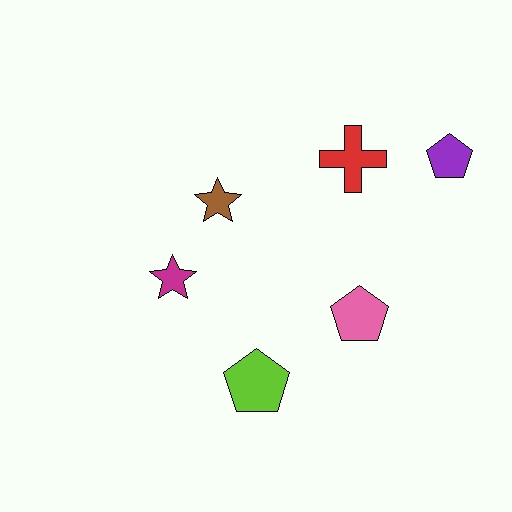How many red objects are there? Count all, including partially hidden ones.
There is 1 red object.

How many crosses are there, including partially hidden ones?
There is 1 cross.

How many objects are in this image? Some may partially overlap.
There are 6 objects.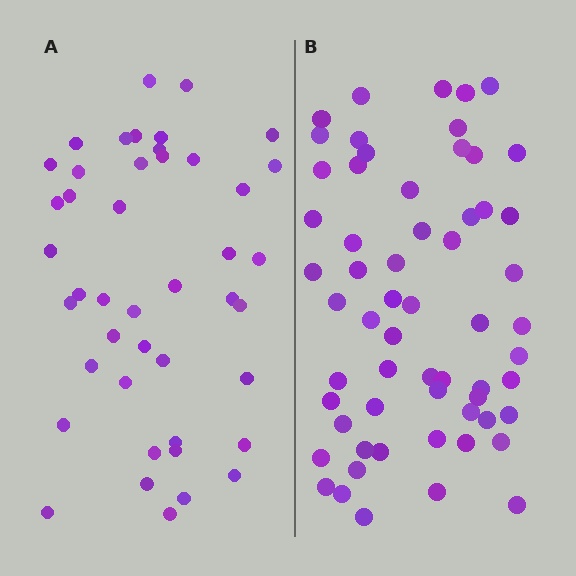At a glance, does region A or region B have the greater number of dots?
Region B (the right region) has more dots.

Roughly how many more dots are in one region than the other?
Region B has approximately 15 more dots than region A.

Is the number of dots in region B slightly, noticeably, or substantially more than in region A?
Region B has noticeably more, but not dramatically so. The ratio is roughly 1.4 to 1.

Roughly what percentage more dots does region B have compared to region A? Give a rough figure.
About 35% more.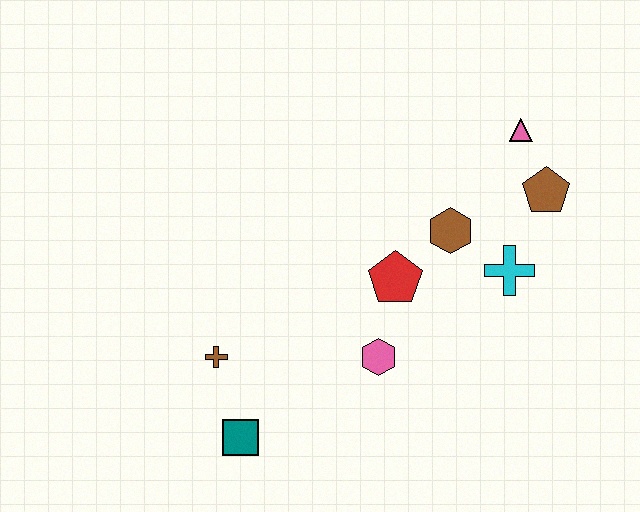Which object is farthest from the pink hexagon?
The pink triangle is farthest from the pink hexagon.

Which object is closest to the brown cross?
The teal square is closest to the brown cross.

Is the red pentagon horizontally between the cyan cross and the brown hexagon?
No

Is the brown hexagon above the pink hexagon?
Yes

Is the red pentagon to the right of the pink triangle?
No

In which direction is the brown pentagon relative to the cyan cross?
The brown pentagon is above the cyan cross.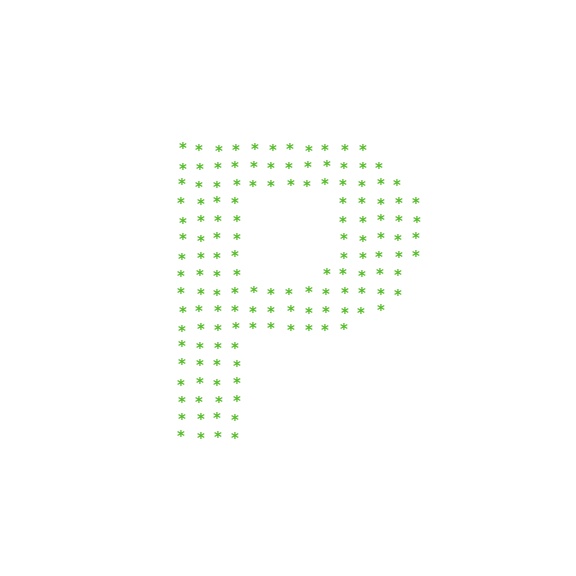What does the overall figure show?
The overall figure shows the letter P.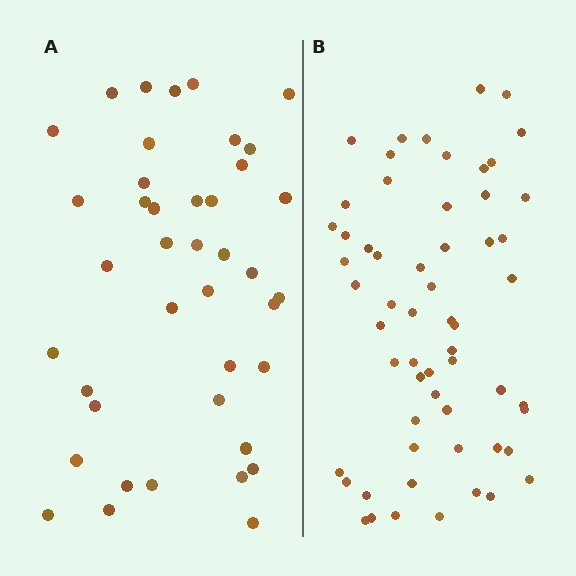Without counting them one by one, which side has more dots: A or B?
Region B (the right region) has more dots.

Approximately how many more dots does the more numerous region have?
Region B has approximately 20 more dots than region A.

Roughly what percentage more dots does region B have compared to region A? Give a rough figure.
About 45% more.